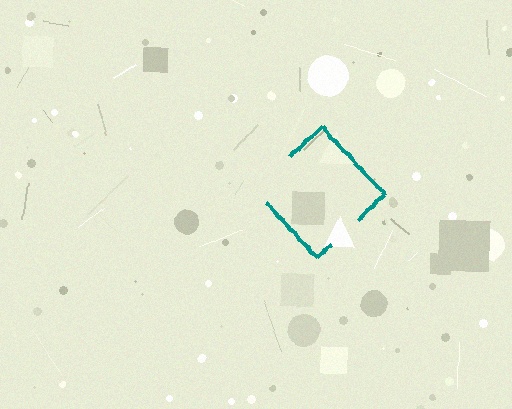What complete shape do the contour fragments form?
The contour fragments form a diamond.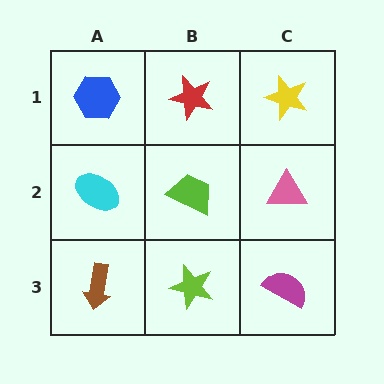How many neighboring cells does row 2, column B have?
4.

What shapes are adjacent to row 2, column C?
A yellow star (row 1, column C), a magenta semicircle (row 3, column C), a lime trapezoid (row 2, column B).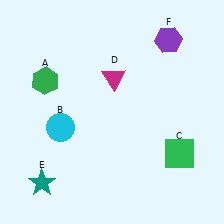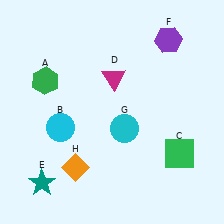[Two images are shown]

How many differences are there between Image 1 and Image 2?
There are 2 differences between the two images.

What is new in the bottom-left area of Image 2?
An orange diamond (H) was added in the bottom-left area of Image 2.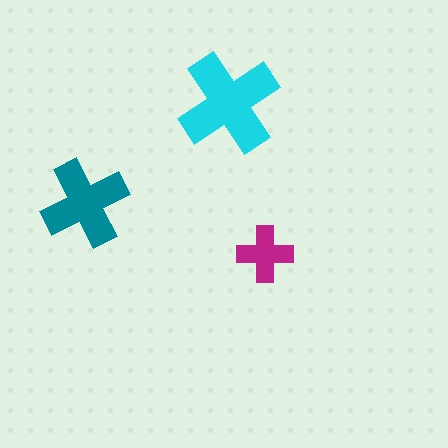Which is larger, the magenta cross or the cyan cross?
The cyan one.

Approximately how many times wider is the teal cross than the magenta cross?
About 1.5 times wider.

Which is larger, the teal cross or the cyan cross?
The cyan one.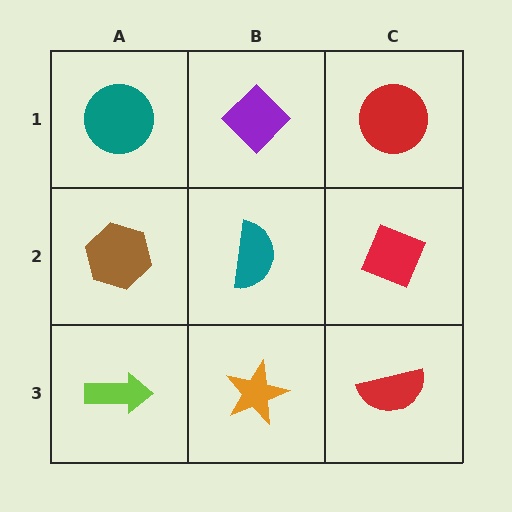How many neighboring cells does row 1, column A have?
2.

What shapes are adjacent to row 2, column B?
A purple diamond (row 1, column B), an orange star (row 3, column B), a brown hexagon (row 2, column A), a red diamond (row 2, column C).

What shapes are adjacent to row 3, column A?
A brown hexagon (row 2, column A), an orange star (row 3, column B).